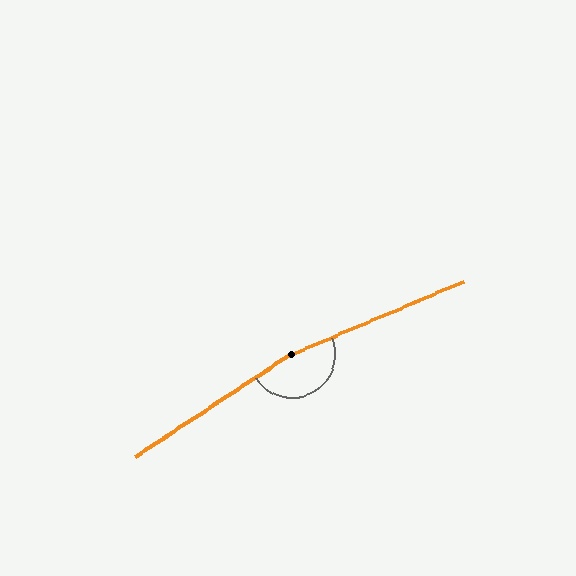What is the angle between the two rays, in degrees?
Approximately 170 degrees.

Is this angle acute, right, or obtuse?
It is obtuse.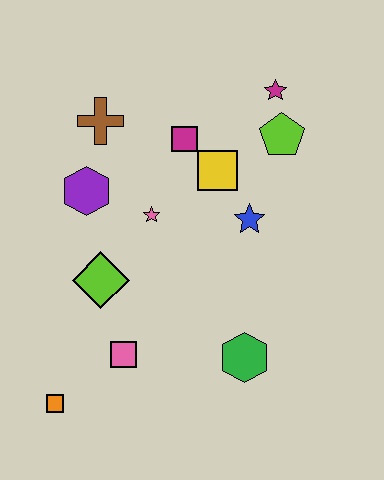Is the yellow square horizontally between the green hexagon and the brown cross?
Yes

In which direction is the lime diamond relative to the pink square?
The lime diamond is above the pink square.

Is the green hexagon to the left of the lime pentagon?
Yes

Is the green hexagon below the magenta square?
Yes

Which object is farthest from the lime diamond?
The magenta star is farthest from the lime diamond.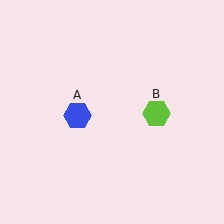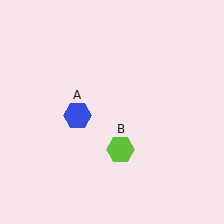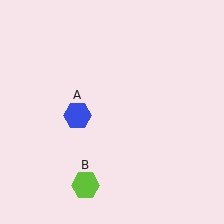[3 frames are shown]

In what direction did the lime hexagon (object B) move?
The lime hexagon (object B) moved down and to the left.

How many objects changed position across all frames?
1 object changed position: lime hexagon (object B).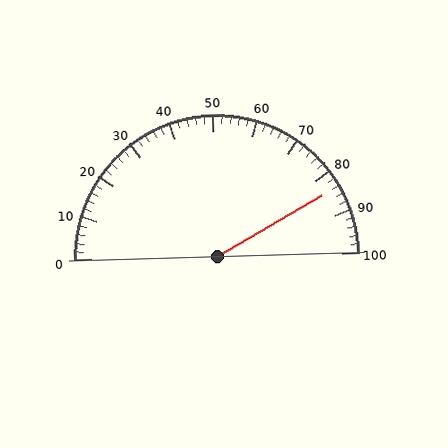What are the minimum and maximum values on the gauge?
The gauge ranges from 0 to 100.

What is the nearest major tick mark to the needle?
The nearest major tick mark is 80.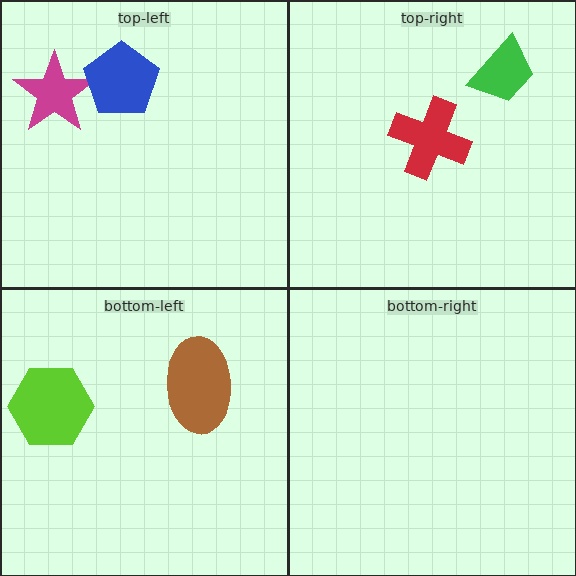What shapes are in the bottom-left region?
The brown ellipse, the lime hexagon.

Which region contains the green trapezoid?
The top-right region.